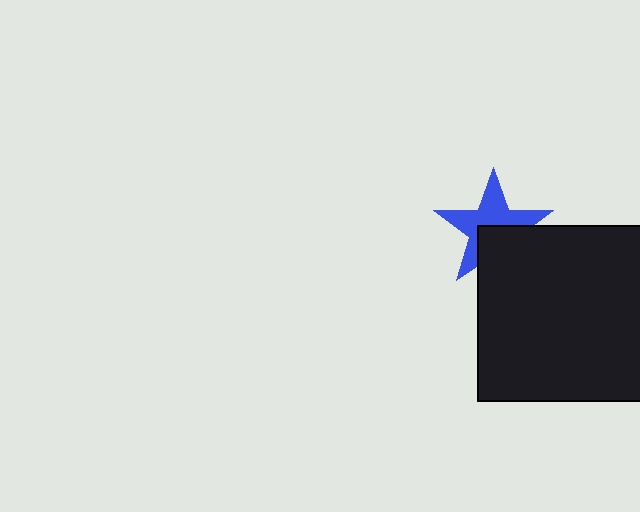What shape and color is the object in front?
The object in front is a black square.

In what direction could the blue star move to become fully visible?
The blue star could move up. That would shift it out from behind the black square entirely.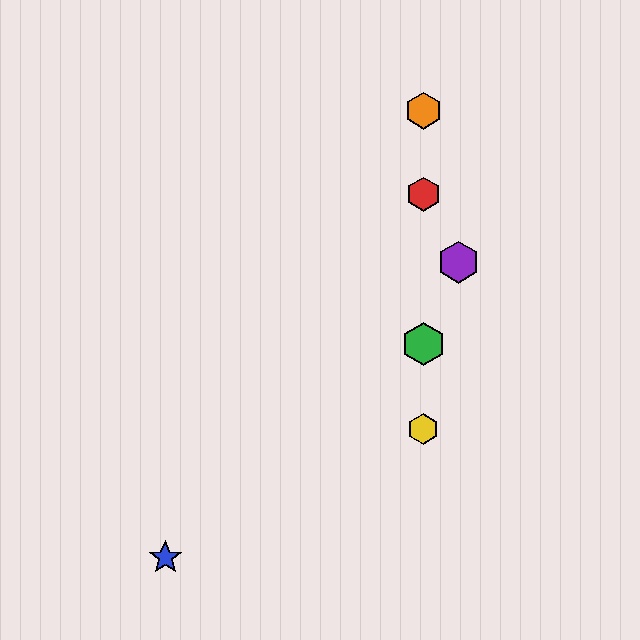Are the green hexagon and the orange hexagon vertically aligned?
Yes, both are at x≈423.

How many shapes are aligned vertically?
4 shapes (the red hexagon, the green hexagon, the yellow hexagon, the orange hexagon) are aligned vertically.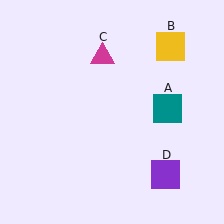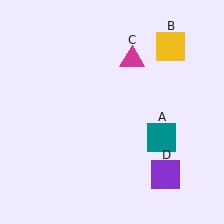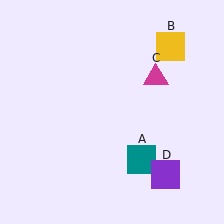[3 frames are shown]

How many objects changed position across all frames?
2 objects changed position: teal square (object A), magenta triangle (object C).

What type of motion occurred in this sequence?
The teal square (object A), magenta triangle (object C) rotated clockwise around the center of the scene.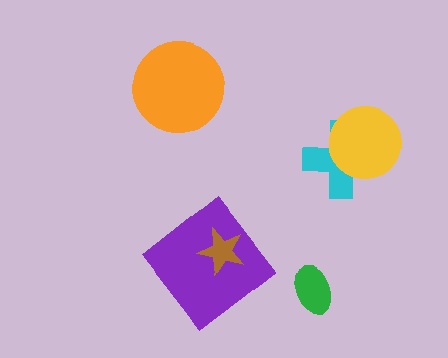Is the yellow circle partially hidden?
No, no other shape covers it.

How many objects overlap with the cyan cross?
1 object overlaps with the cyan cross.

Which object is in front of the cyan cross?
The yellow circle is in front of the cyan cross.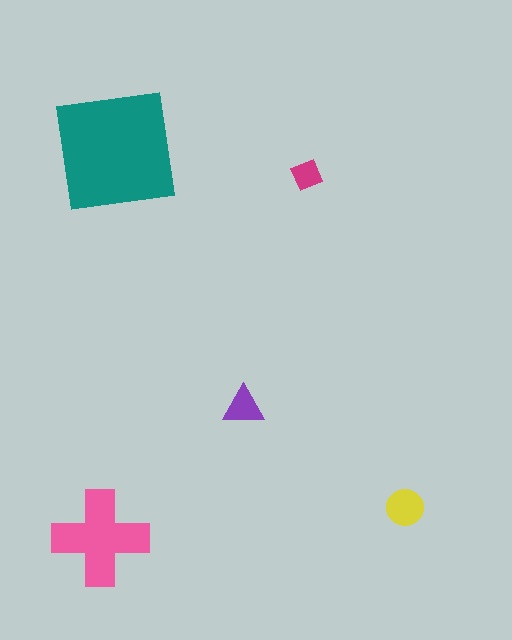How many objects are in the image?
There are 5 objects in the image.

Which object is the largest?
The teal square.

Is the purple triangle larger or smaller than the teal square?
Smaller.